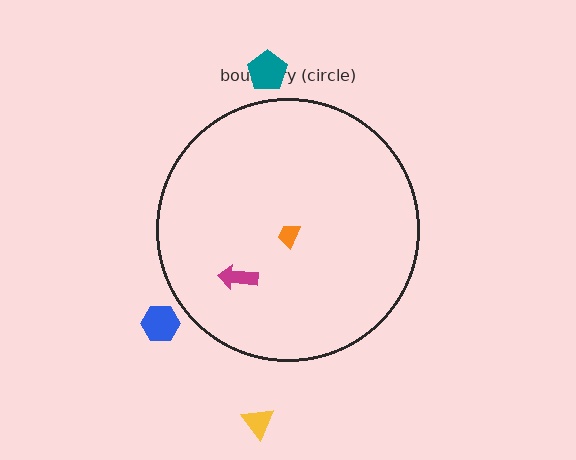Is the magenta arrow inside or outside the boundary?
Inside.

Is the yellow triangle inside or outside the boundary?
Outside.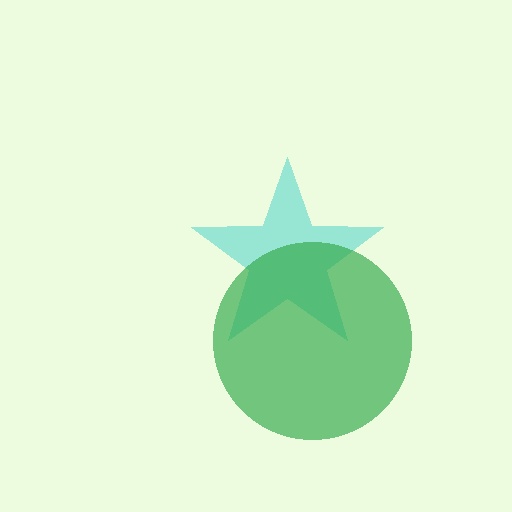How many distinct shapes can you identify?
There are 2 distinct shapes: a cyan star, a green circle.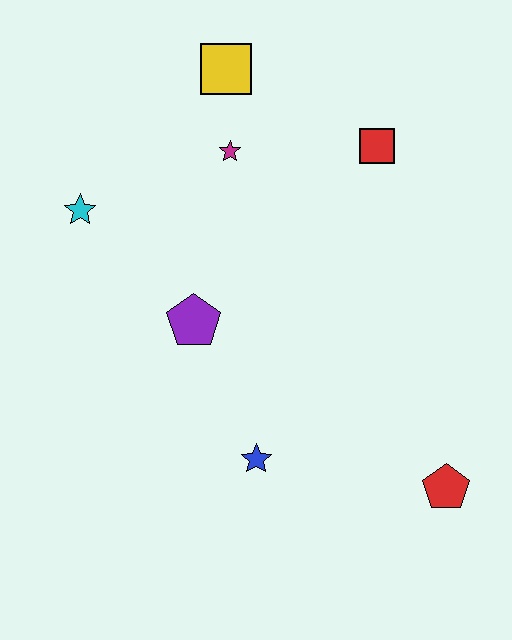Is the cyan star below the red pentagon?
No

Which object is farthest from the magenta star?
The red pentagon is farthest from the magenta star.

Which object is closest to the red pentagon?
The blue star is closest to the red pentagon.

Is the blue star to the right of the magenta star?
Yes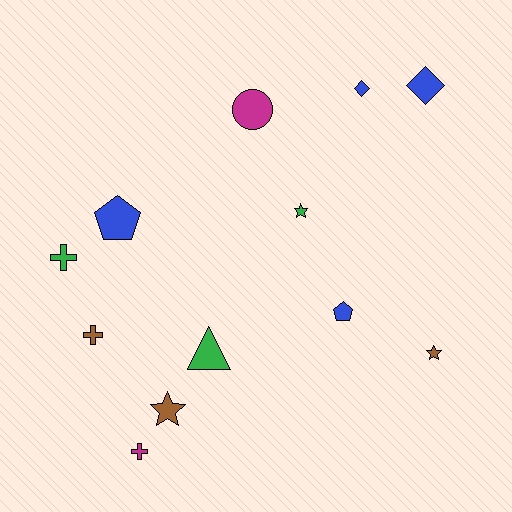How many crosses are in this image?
There are 3 crosses.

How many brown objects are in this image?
There are 3 brown objects.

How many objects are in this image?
There are 12 objects.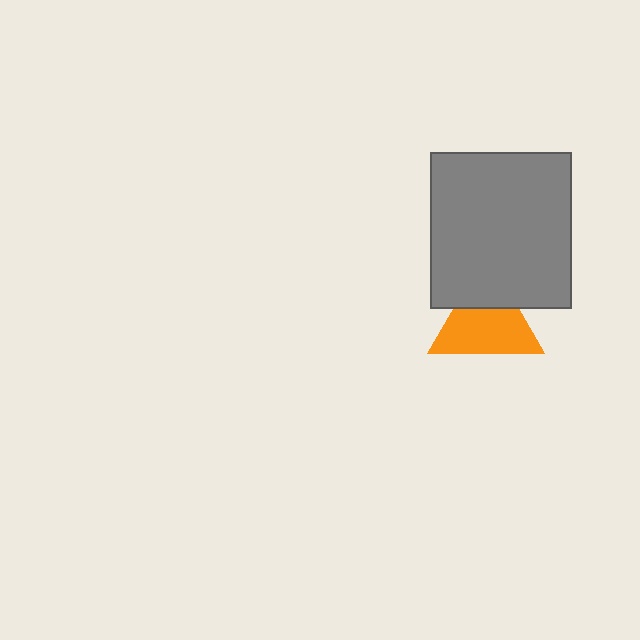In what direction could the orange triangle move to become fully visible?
The orange triangle could move down. That would shift it out from behind the gray rectangle entirely.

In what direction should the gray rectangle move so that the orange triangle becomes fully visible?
The gray rectangle should move up. That is the shortest direction to clear the overlap and leave the orange triangle fully visible.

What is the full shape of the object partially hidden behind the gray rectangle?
The partially hidden object is an orange triangle.